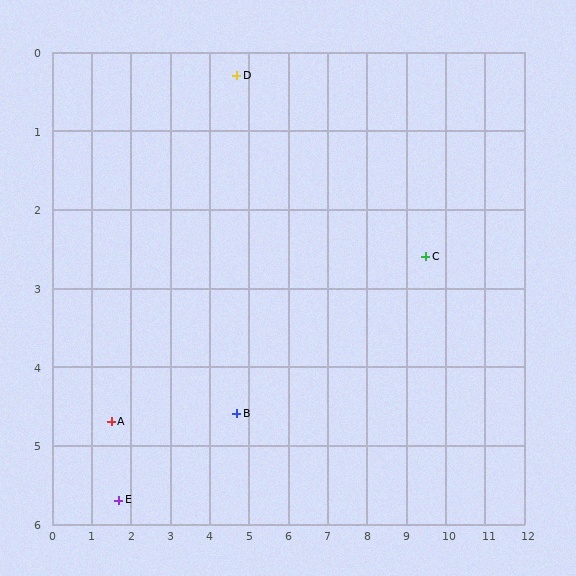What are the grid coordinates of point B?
Point B is at approximately (4.7, 4.6).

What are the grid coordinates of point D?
Point D is at approximately (4.7, 0.3).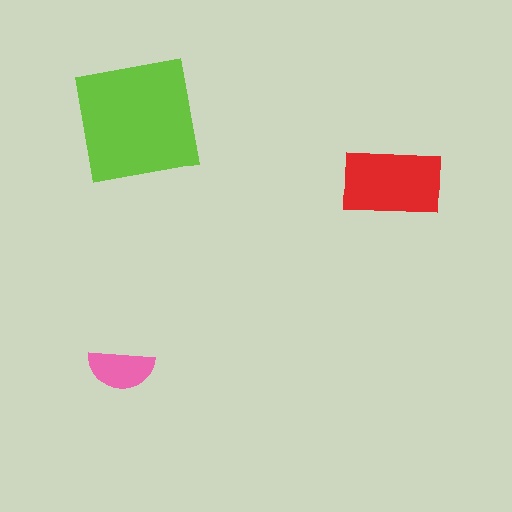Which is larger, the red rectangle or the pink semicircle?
The red rectangle.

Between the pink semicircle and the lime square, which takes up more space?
The lime square.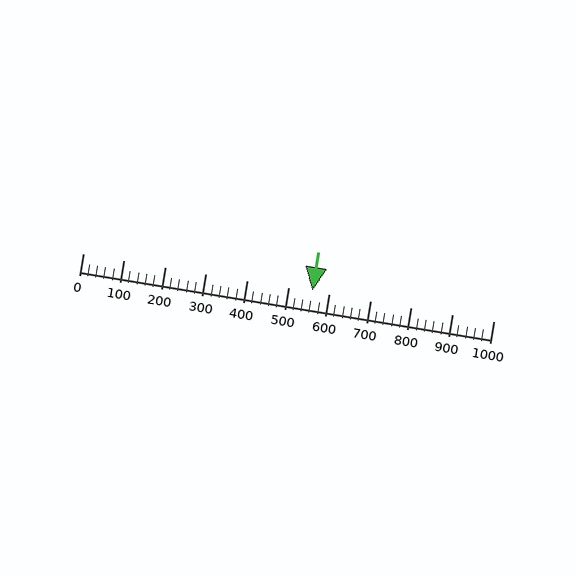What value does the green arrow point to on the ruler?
The green arrow points to approximately 560.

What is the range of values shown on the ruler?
The ruler shows values from 0 to 1000.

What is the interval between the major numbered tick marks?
The major tick marks are spaced 100 units apart.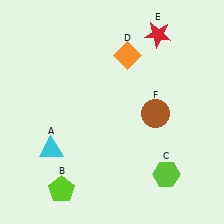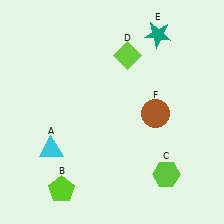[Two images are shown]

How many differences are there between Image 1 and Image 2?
There are 2 differences between the two images.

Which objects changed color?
D changed from orange to lime. E changed from red to teal.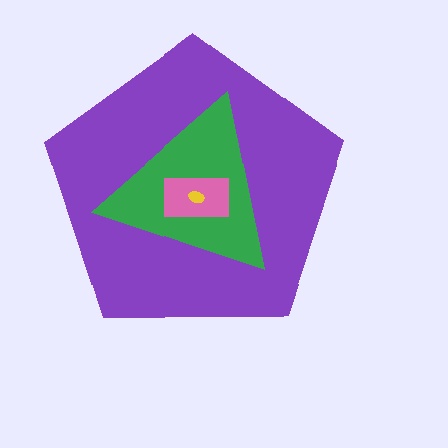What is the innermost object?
The yellow ellipse.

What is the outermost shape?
The purple pentagon.